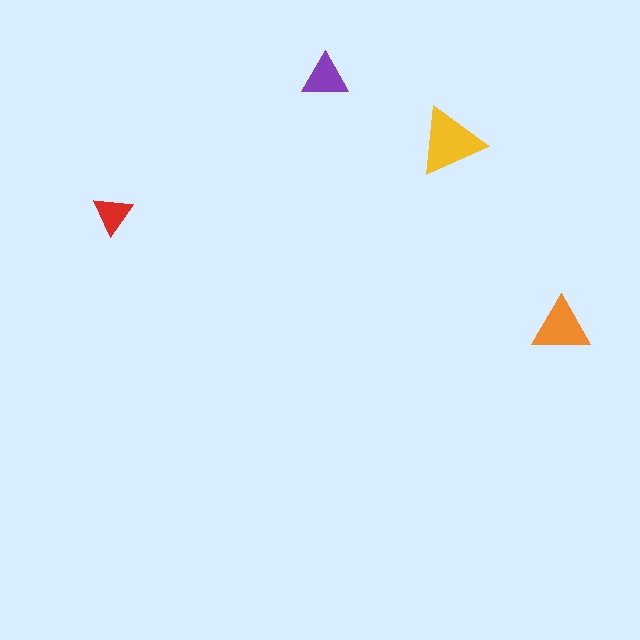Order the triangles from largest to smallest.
the yellow one, the orange one, the purple one, the red one.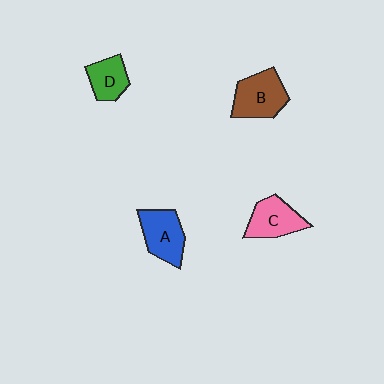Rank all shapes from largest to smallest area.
From largest to smallest: B (brown), A (blue), C (pink), D (green).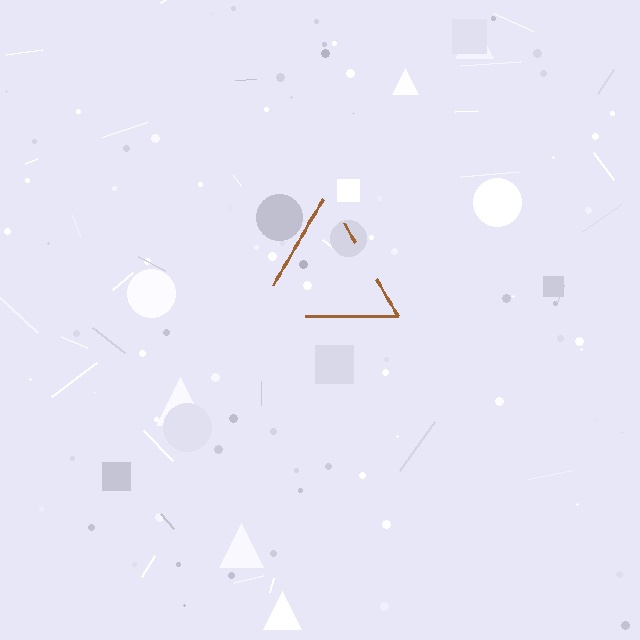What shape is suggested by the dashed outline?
The dashed outline suggests a triangle.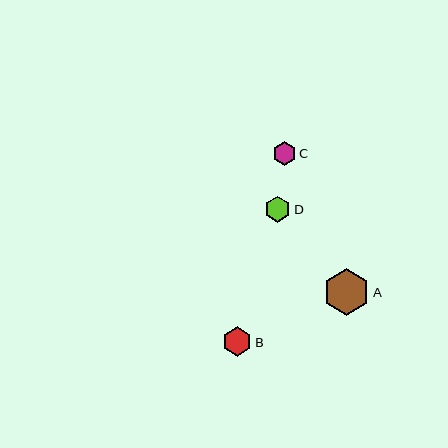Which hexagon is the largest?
Hexagon A is the largest with a size of approximately 47 pixels.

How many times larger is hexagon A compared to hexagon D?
Hexagon A is approximately 1.8 times the size of hexagon D.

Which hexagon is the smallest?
Hexagon C is the smallest with a size of approximately 24 pixels.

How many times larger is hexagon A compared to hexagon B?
Hexagon A is approximately 1.6 times the size of hexagon B.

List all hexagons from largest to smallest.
From largest to smallest: A, B, D, C.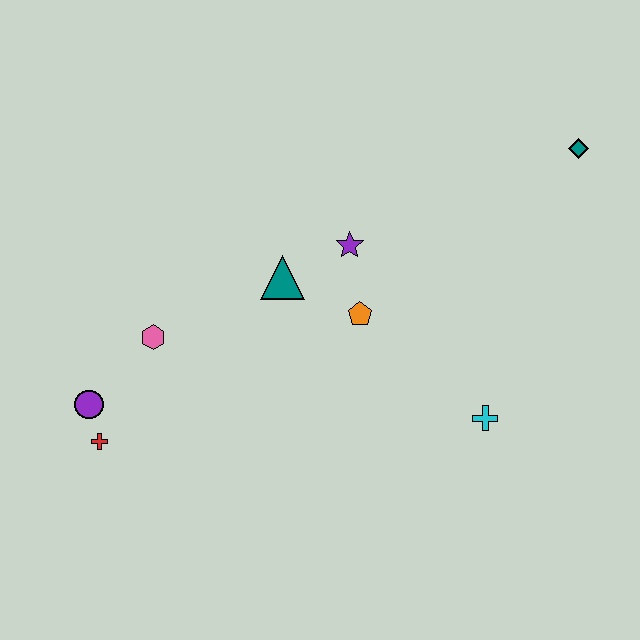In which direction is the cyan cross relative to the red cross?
The cyan cross is to the right of the red cross.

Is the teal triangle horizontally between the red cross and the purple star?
Yes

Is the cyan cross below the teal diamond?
Yes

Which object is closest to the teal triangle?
The purple star is closest to the teal triangle.